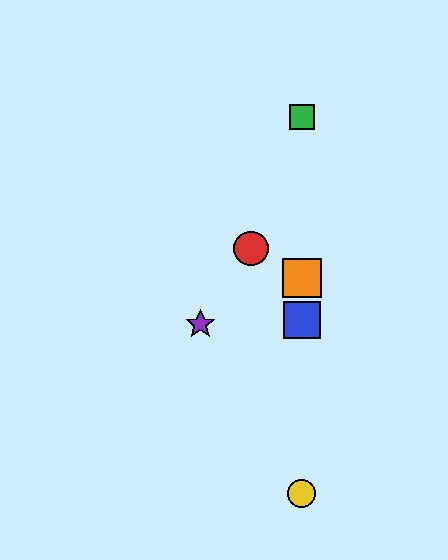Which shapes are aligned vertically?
The blue square, the green square, the yellow circle, the orange square are aligned vertically.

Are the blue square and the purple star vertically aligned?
No, the blue square is at x≈302 and the purple star is at x≈200.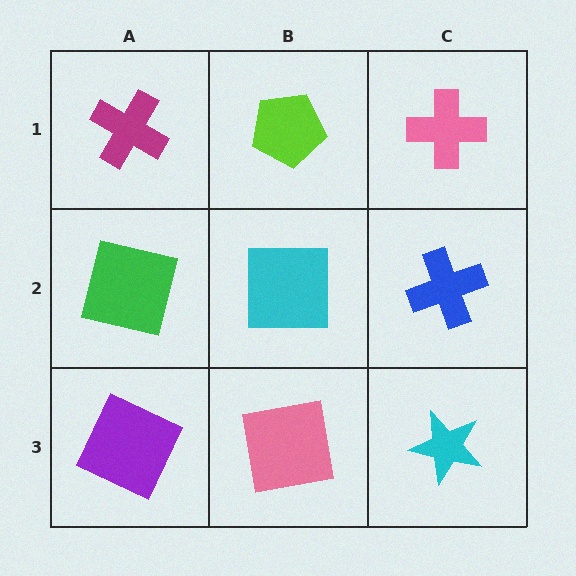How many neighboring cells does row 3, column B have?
3.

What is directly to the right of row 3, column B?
A cyan star.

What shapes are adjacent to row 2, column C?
A pink cross (row 1, column C), a cyan star (row 3, column C), a cyan square (row 2, column B).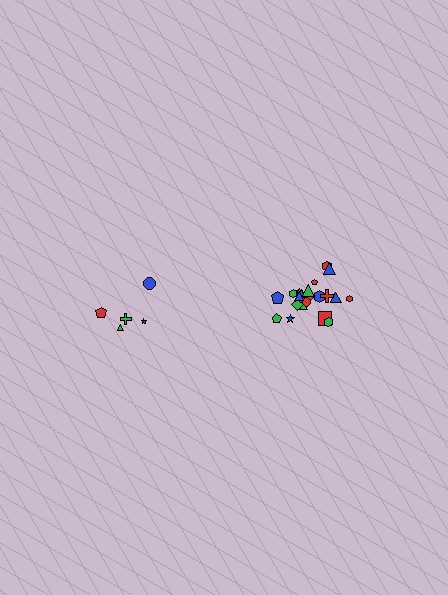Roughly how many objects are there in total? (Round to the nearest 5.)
Roughly 25 objects in total.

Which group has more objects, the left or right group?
The right group.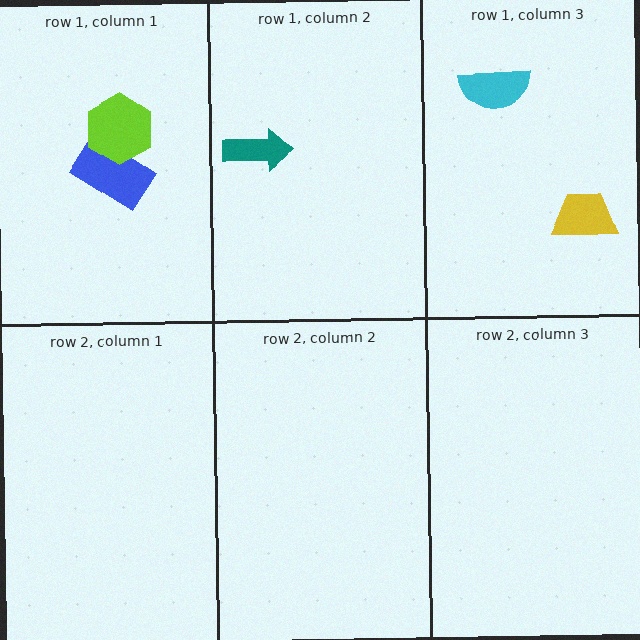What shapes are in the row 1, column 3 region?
The cyan semicircle, the yellow trapezoid.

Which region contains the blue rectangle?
The row 1, column 1 region.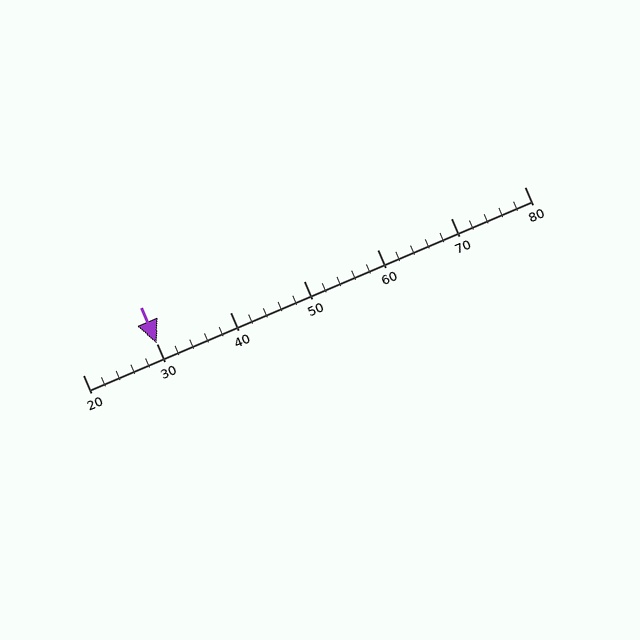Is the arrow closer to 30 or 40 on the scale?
The arrow is closer to 30.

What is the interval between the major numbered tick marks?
The major tick marks are spaced 10 units apart.